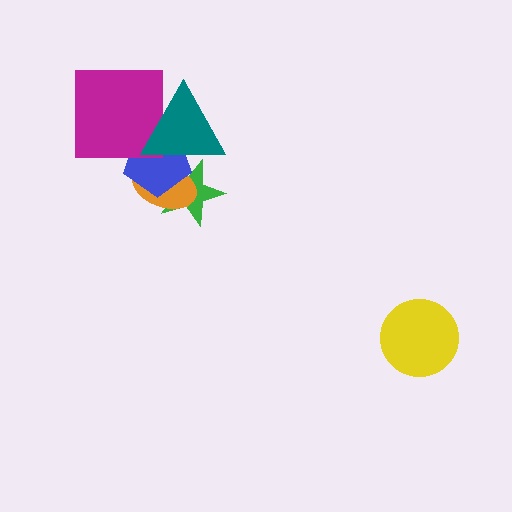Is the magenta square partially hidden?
Yes, it is partially covered by another shape.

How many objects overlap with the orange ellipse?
3 objects overlap with the orange ellipse.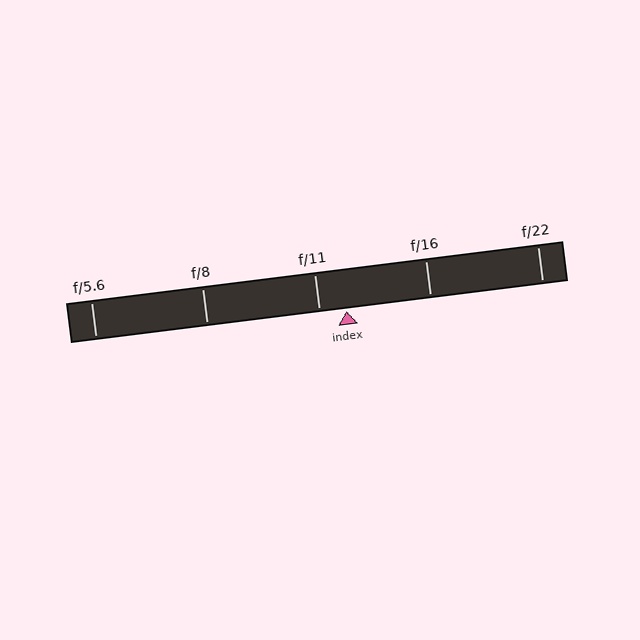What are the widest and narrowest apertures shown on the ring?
The widest aperture shown is f/5.6 and the narrowest is f/22.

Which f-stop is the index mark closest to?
The index mark is closest to f/11.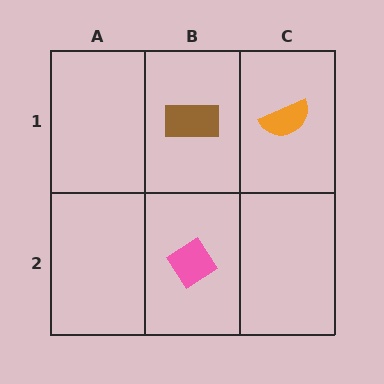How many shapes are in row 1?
2 shapes.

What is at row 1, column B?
A brown rectangle.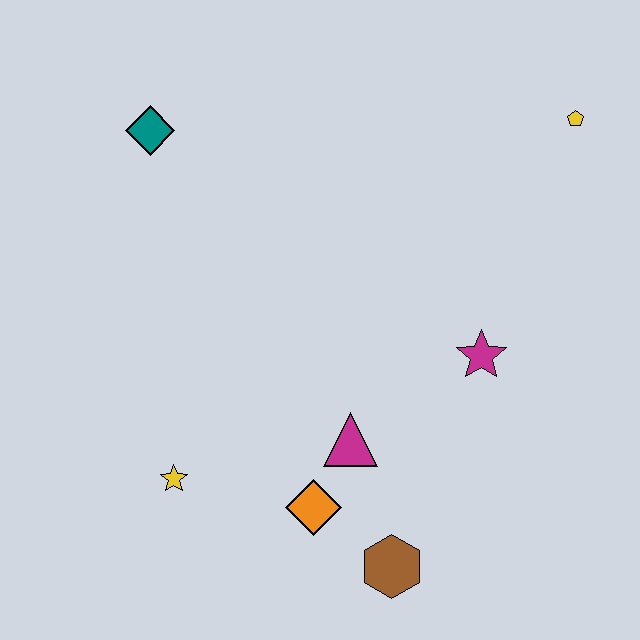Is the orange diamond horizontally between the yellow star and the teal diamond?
No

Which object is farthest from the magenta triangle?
The yellow pentagon is farthest from the magenta triangle.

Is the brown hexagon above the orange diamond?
No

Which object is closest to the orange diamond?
The magenta triangle is closest to the orange diamond.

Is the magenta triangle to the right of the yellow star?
Yes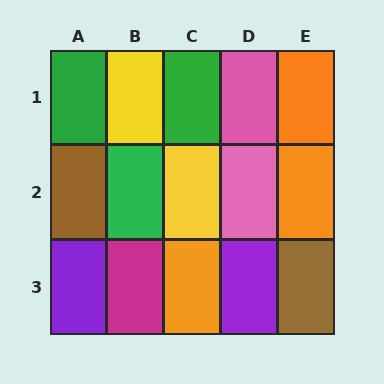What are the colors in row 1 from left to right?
Green, yellow, green, pink, orange.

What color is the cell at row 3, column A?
Purple.